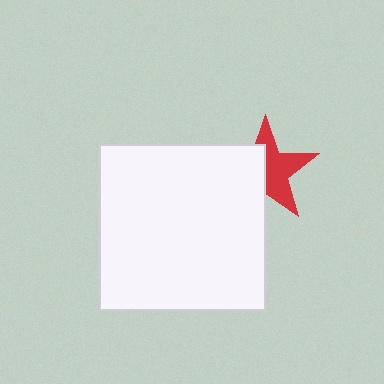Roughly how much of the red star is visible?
About half of it is visible (roughly 54%).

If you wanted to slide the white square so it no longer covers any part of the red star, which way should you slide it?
Slide it left — that is the most direct way to separate the two shapes.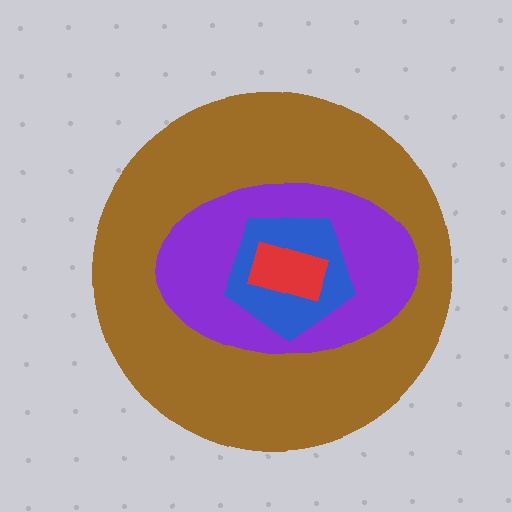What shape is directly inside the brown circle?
The purple ellipse.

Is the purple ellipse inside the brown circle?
Yes.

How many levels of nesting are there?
4.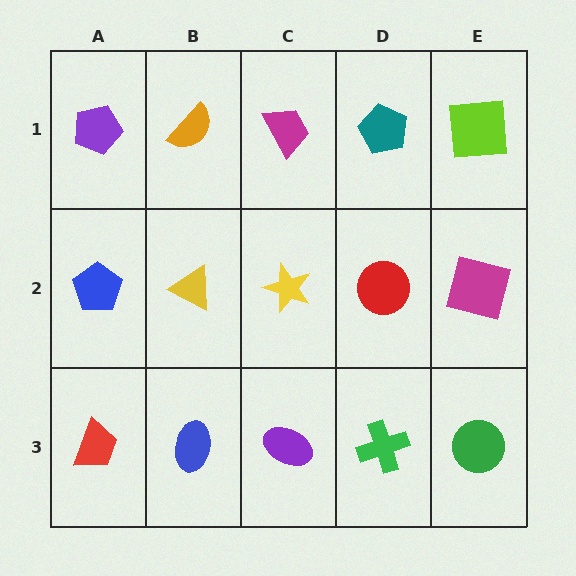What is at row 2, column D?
A red circle.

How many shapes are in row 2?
5 shapes.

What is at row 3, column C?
A purple ellipse.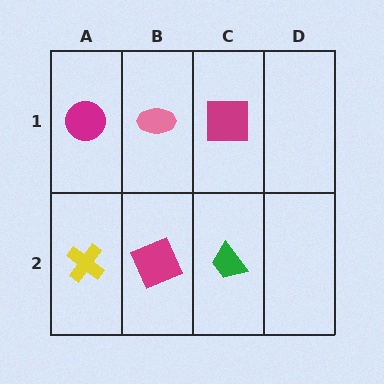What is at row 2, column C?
A green trapezoid.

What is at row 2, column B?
A magenta square.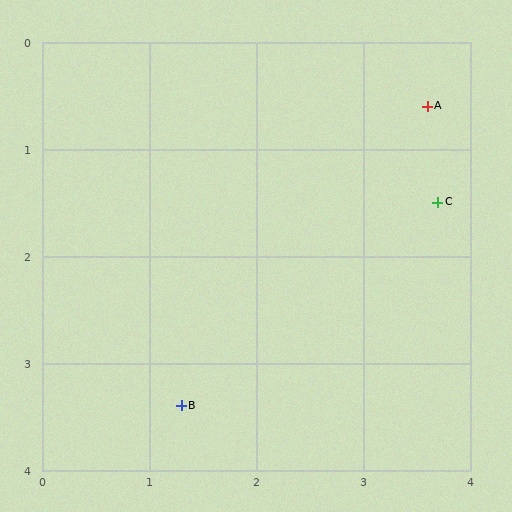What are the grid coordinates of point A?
Point A is at approximately (3.6, 0.6).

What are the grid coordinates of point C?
Point C is at approximately (3.7, 1.5).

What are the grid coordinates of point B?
Point B is at approximately (1.3, 3.4).